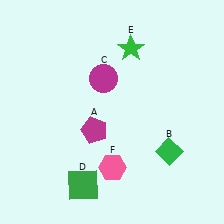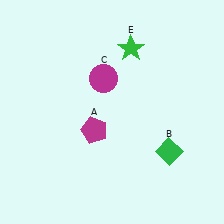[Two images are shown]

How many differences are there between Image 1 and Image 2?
There are 2 differences between the two images.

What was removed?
The pink hexagon (F), the green square (D) were removed in Image 2.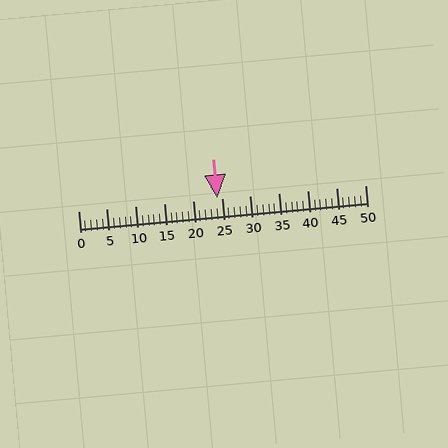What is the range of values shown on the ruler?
The ruler shows values from 0 to 50.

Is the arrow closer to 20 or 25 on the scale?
The arrow is closer to 25.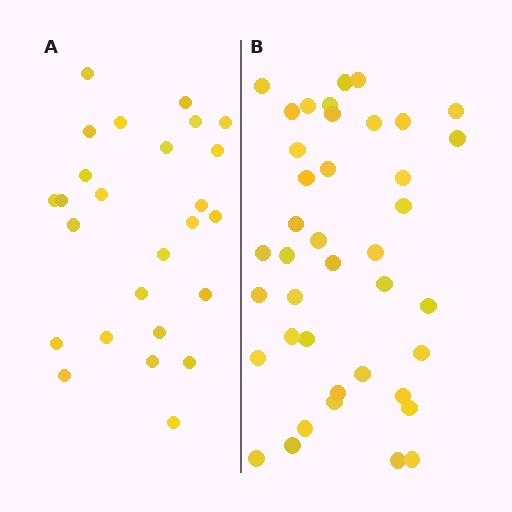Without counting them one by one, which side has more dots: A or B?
Region B (the right region) has more dots.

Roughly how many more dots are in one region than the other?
Region B has approximately 15 more dots than region A.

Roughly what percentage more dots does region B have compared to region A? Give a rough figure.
About 55% more.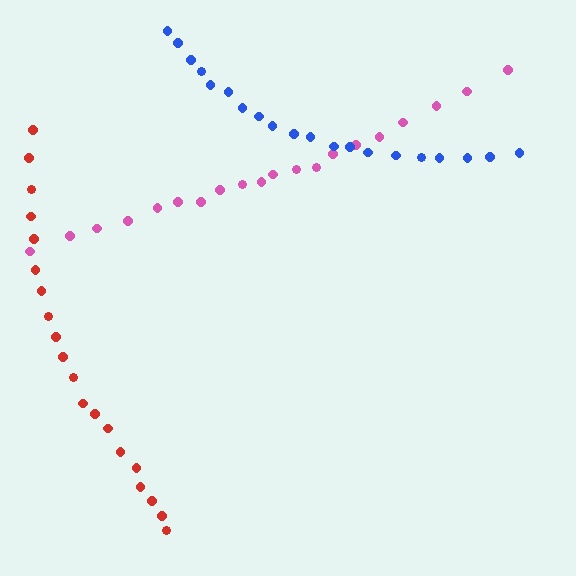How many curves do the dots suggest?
There are 3 distinct paths.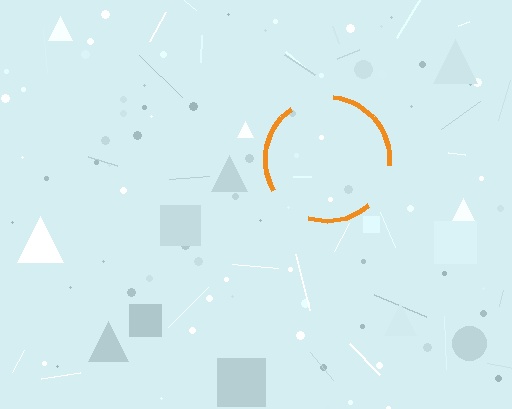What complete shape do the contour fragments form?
The contour fragments form a circle.